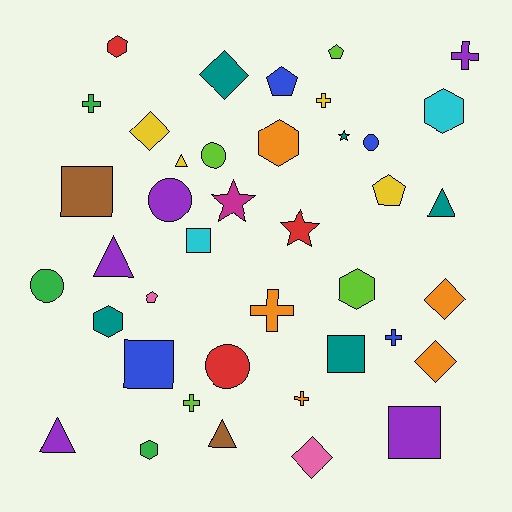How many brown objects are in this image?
There are 2 brown objects.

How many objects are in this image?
There are 40 objects.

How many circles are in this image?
There are 5 circles.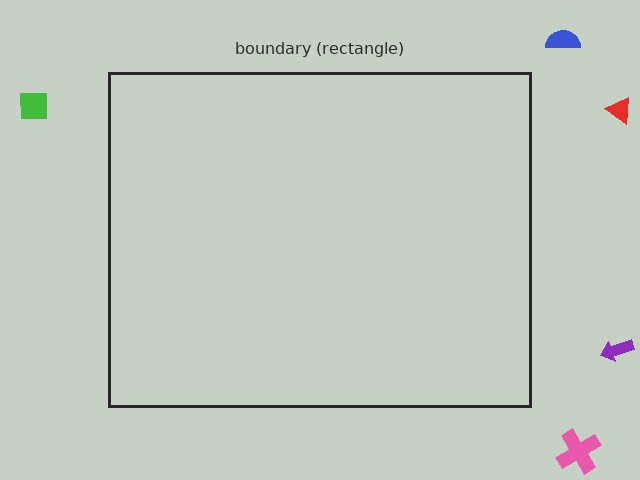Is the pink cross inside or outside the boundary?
Outside.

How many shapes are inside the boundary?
0 inside, 5 outside.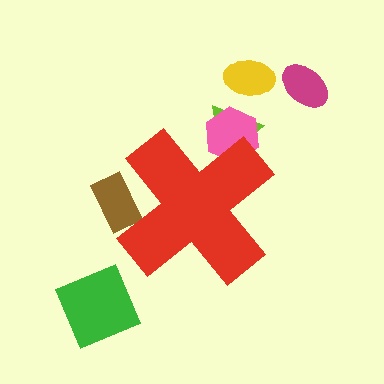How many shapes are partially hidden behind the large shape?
3 shapes are partially hidden.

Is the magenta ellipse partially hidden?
No, the magenta ellipse is fully visible.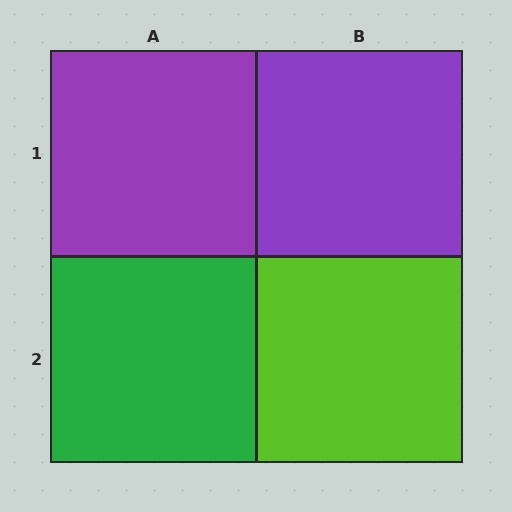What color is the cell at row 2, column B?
Lime.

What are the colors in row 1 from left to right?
Purple, purple.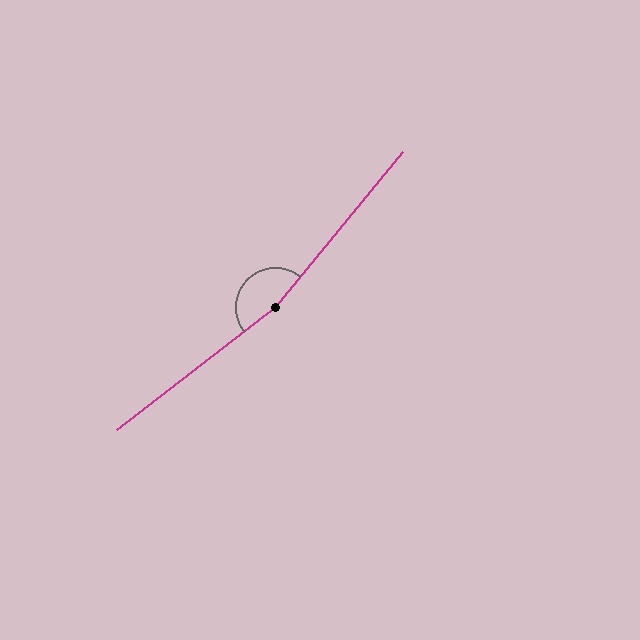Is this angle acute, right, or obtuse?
It is obtuse.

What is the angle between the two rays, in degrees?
Approximately 167 degrees.